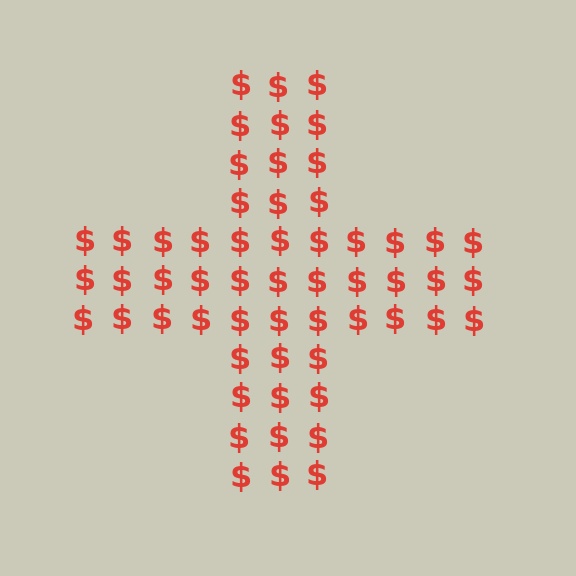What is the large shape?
The large shape is a cross.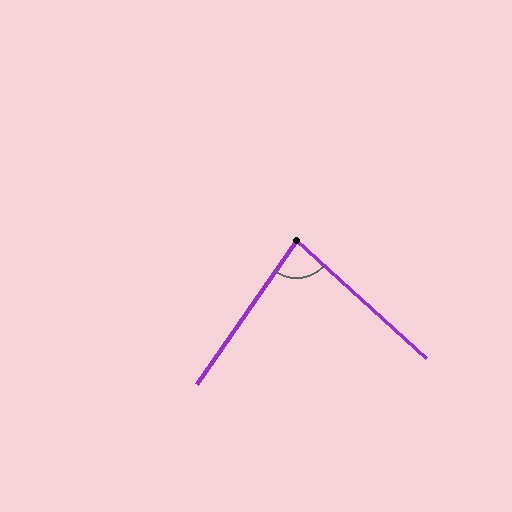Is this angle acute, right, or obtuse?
It is acute.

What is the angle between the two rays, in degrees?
Approximately 83 degrees.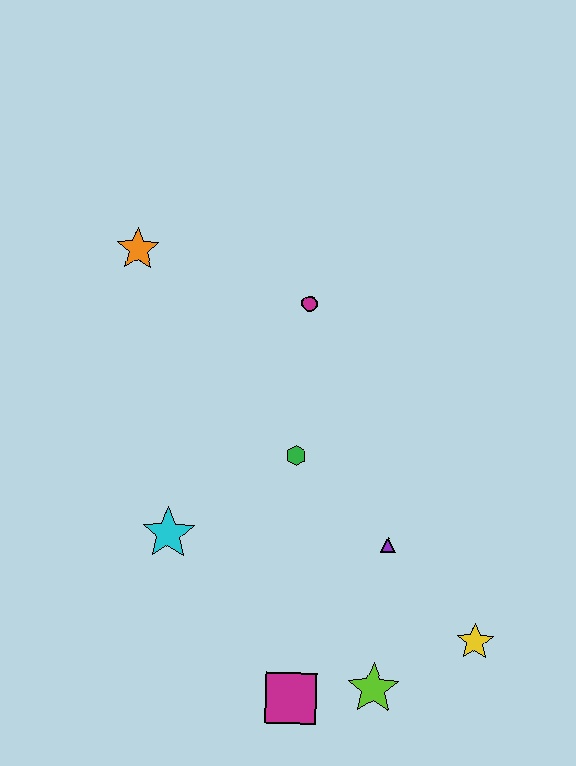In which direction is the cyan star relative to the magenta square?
The cyan star is above the magenta square.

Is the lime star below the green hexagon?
Yes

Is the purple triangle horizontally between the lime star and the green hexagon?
No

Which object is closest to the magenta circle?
The green hexagon is closest to the magenta circle.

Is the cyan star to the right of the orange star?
Yes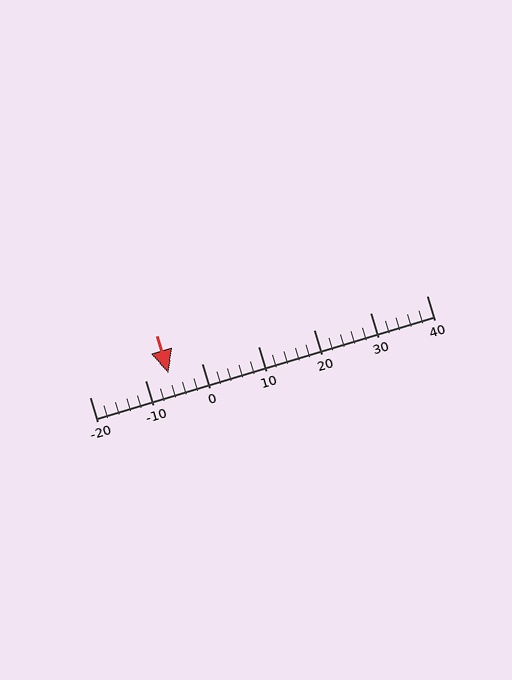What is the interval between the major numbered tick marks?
The major tick marks are spaced 10 units apart.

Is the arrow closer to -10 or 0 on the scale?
The arrow is closer to -10.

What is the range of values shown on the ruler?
The ruler shows values from -20 to 40.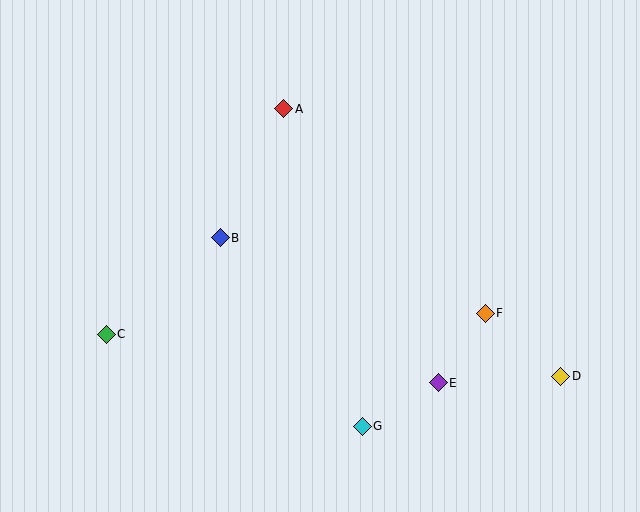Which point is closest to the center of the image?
Point B at (220, 238) is closest to the center.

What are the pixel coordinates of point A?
Point A is at (284, 109).